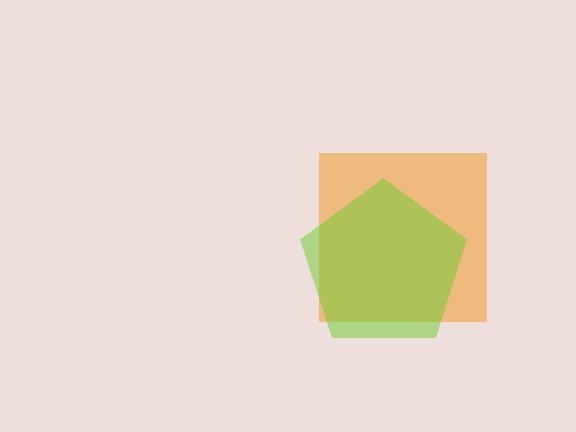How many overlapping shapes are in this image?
There are 2 overlapping shapes in the image.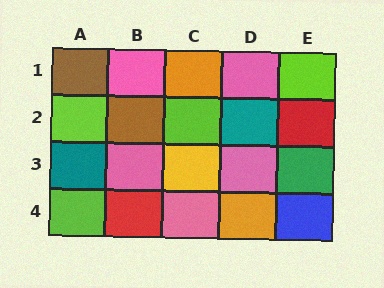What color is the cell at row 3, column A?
Teal.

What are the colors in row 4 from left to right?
Lime, red, pink, orange, blue.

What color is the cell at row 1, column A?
Brown.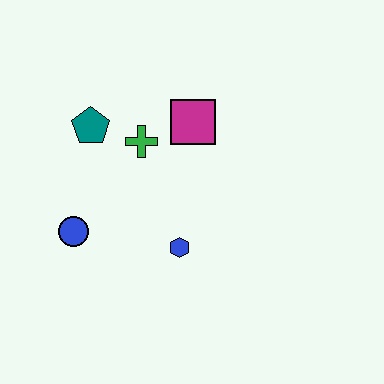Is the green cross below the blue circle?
No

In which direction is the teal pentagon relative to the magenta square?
The teal pentagon is to the left of the magenta square.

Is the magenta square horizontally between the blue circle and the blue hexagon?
No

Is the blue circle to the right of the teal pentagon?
No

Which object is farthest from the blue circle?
The magenta square is farthest from the blue circle.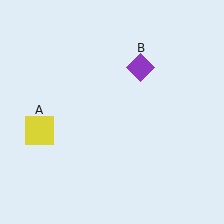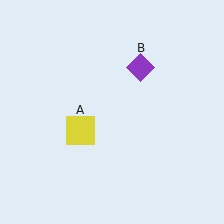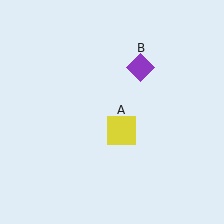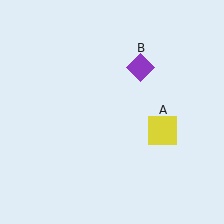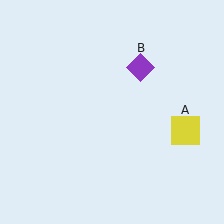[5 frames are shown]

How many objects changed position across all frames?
1 object changed position: yellow square (object A).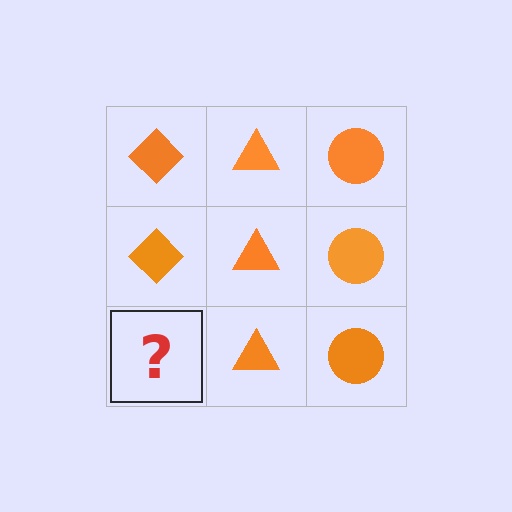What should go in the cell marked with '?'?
The missing cell should contain an orange diamond.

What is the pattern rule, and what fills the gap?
The rule is that each column has a consistent shape. The gap should be filled with an orange diamond.